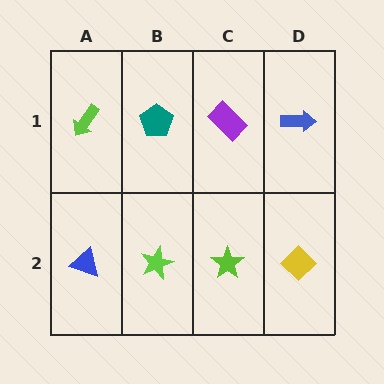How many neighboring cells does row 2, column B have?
3.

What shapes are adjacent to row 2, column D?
A blue arrow (row 1, column D), a lime star (row 2, column C).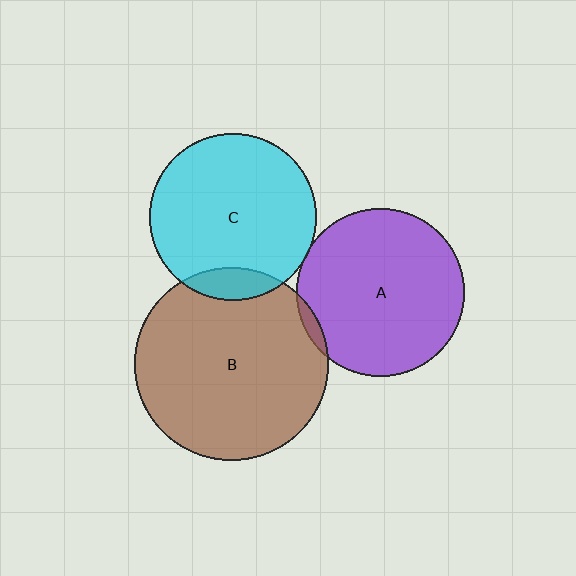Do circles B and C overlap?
Yes.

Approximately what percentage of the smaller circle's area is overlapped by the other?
Approximately 10%.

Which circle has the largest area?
Circle B (brown).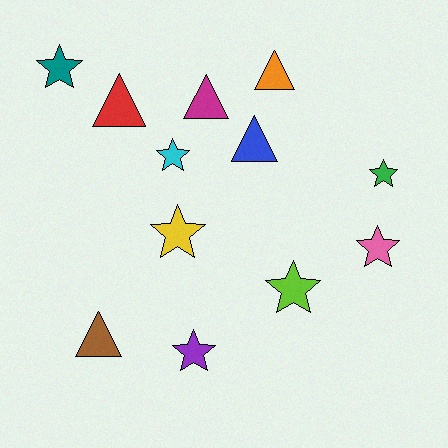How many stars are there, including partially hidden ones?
There are 7 stars.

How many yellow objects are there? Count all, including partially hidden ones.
There is 1 yellow object.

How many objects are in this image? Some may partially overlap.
There are 12 objects.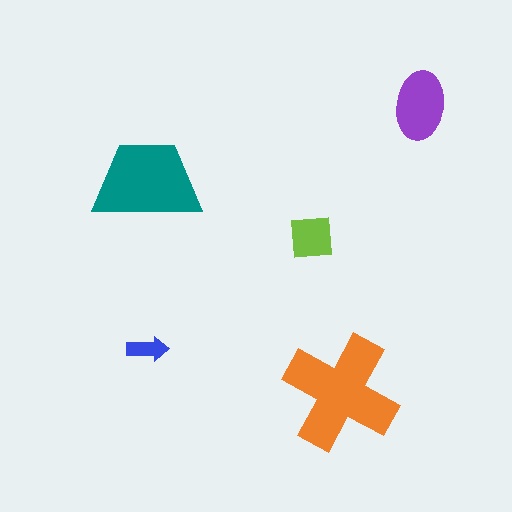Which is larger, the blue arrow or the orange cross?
The orange cross.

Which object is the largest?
The orange cross.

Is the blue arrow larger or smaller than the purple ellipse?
Smaller.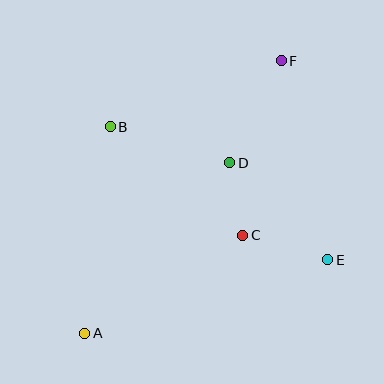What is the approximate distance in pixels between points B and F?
The distance between B and F is approximately 183 pixels.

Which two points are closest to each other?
Points C and D are closest to each other.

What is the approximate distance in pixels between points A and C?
The distance between A and C is approximately 186 pixels.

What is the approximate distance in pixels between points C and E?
The distance between C and E is approximately 89 pixels.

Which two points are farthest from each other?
Points A and F are farthest from each other.